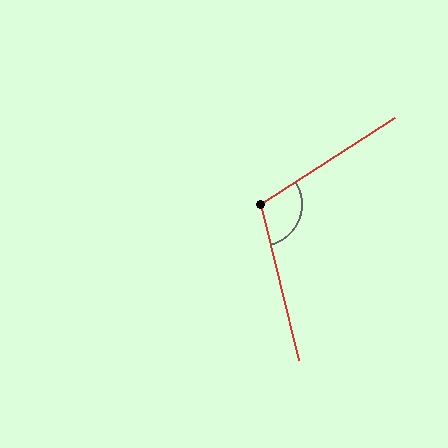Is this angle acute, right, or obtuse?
It is obtuse.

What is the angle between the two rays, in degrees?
Approximately 109 degrees.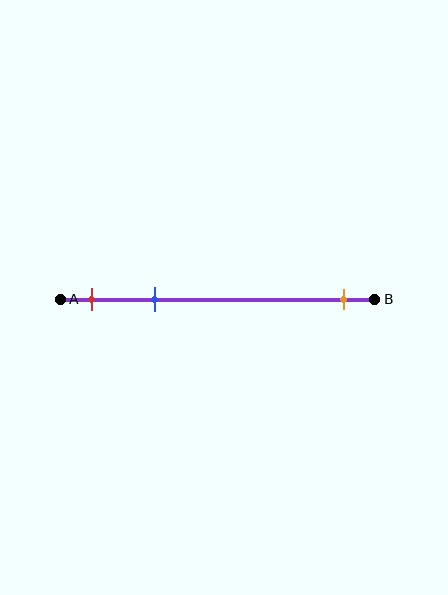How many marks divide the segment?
There are 3 marks dividing the segment.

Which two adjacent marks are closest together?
The red and blue marks are the closest adjacent pair.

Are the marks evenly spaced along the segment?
No, the marks are not evenly spaced.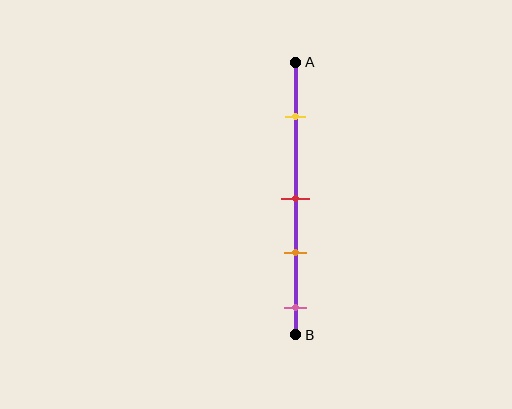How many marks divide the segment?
There are 4 marks dividing the segment.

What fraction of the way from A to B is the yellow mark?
The yellow mark is approximately 20% (0.2) of the way from A to B.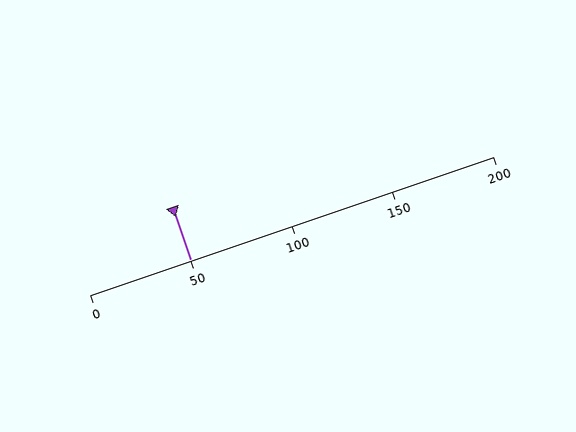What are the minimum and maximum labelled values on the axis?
The axis runs from 0 to 200.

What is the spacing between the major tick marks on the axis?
The major ticks are spaced 50 apart.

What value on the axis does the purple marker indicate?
The marker indicates approximately 50.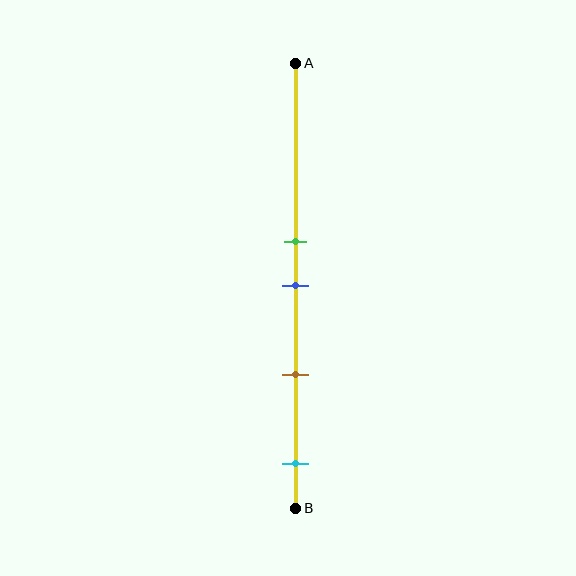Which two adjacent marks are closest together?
The green and blue marks are the closest adjacent pair.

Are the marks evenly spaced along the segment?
No, the marks are not evenly spaced.